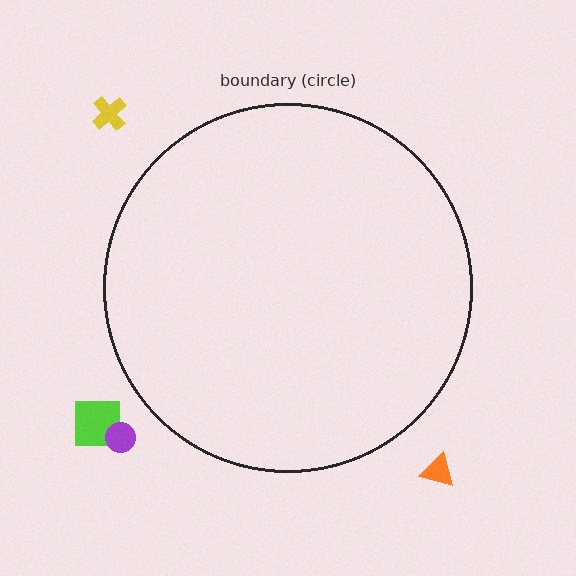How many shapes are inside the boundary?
0 inside, 4 outside.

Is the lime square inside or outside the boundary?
Outside.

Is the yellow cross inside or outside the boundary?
Outside.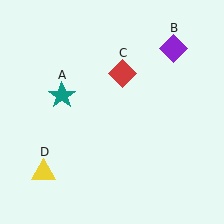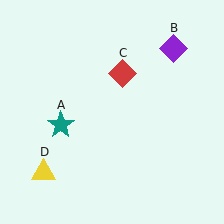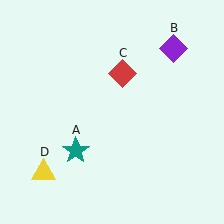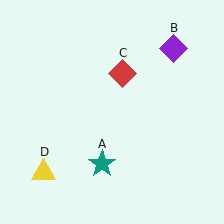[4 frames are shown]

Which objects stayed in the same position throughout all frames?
Purple diamond (object B) and red diamond (object C) and yellow triangle (object D) remained stationary.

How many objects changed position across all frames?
1 object changed position: teal star (object A).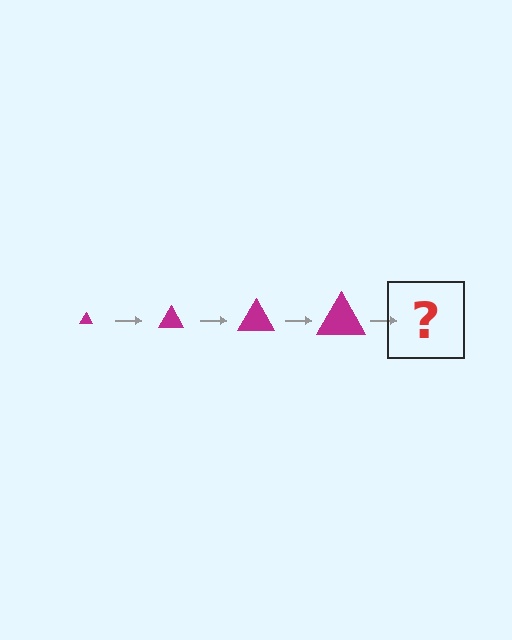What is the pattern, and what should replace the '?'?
The pattern is that the triangle gets progressively larger each step. The '?' should be a magenta triangle, larger than the previous one.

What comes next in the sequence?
The next element should be a magenta triangle, larger than the previous one.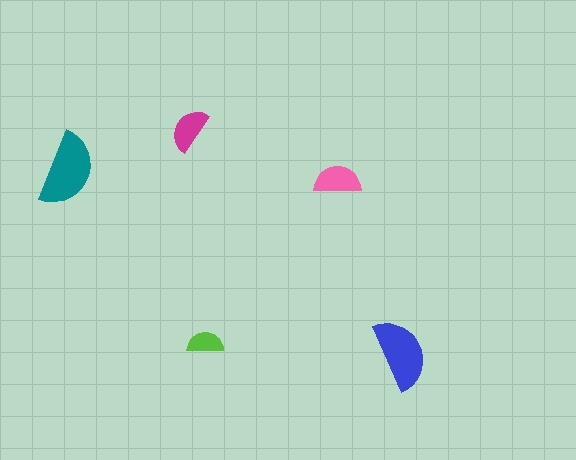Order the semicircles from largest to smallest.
the teal one, the blue one, the pink one, the magenta one, the lime one.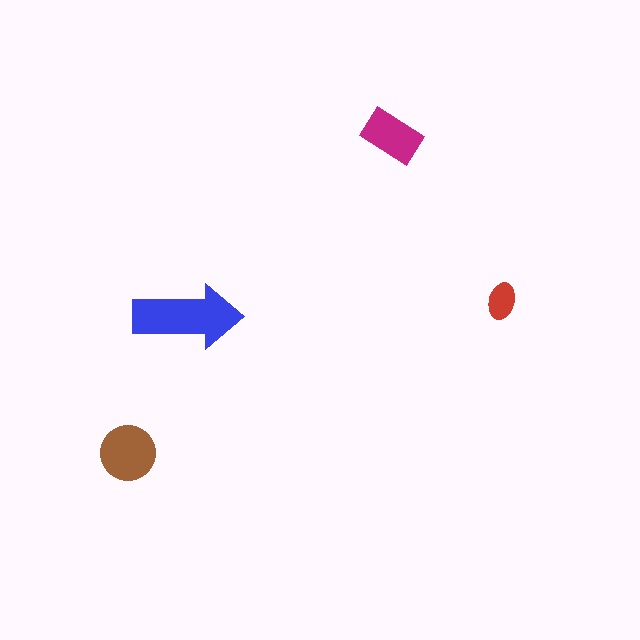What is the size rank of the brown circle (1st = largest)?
2nd.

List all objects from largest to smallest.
The blue arrow, the brown circle, the magenta rectangle, the red ellipse.